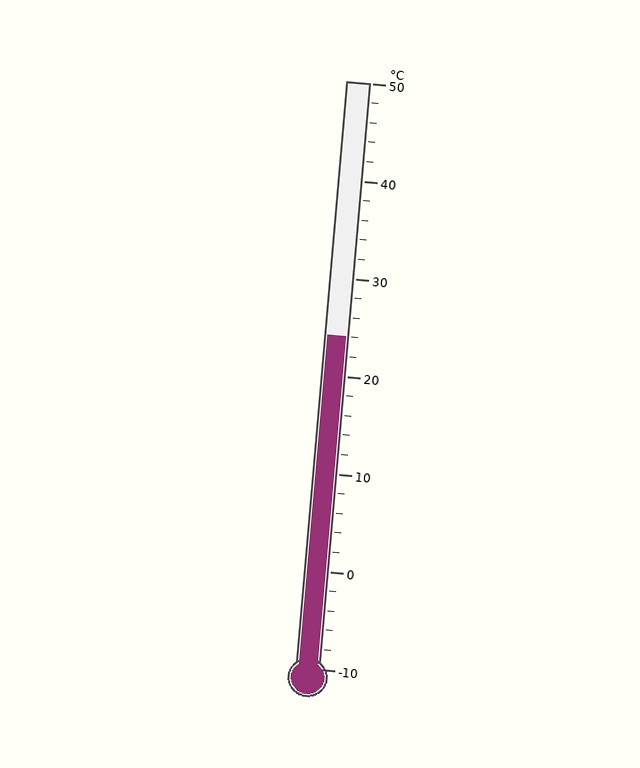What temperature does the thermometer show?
The thermometer shows approximately 24°C.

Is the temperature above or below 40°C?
The temperature is below 40°C.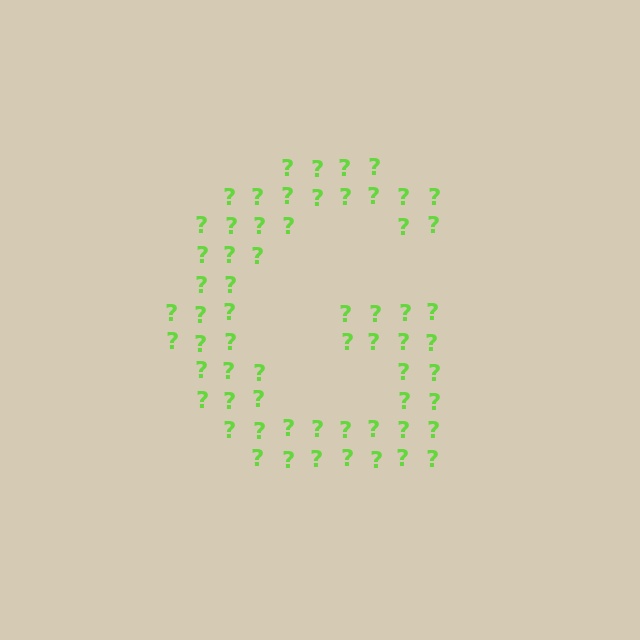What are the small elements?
The small elements are question marks.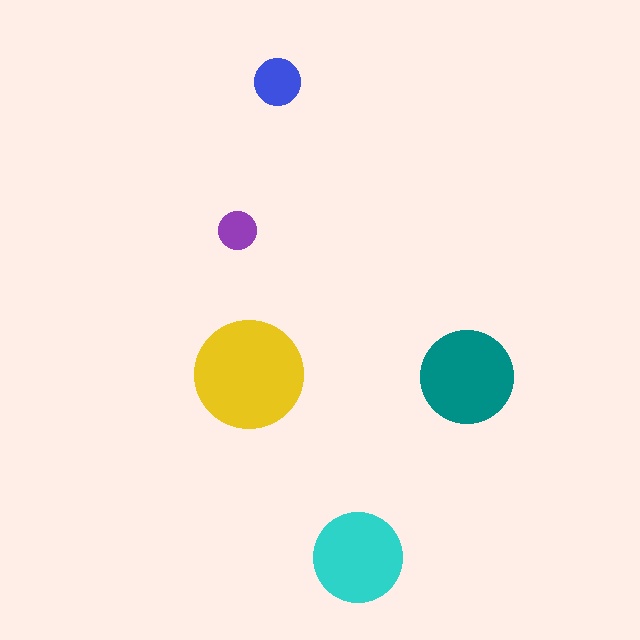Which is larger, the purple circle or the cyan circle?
The cyan one.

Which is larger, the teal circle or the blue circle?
The teal one.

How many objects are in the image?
There are 5 objects in the image.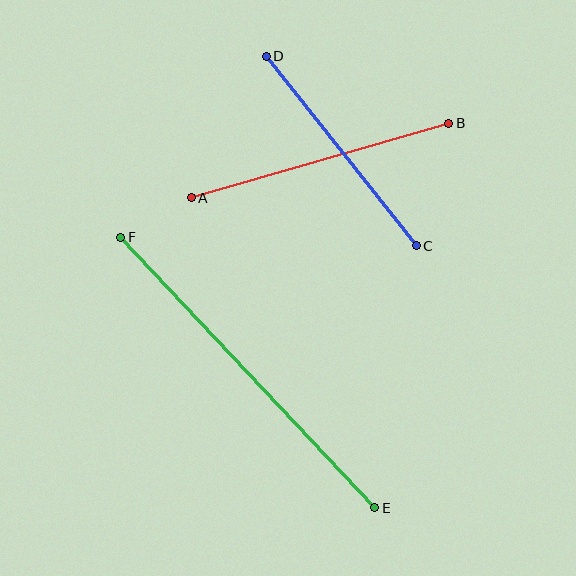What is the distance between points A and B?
The distance is approximately 268 pixels.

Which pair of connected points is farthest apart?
Points E and F are farthest apart.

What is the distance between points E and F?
The distance is approximately 371 pixels.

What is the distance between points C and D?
The distance is approximately 242 pixels.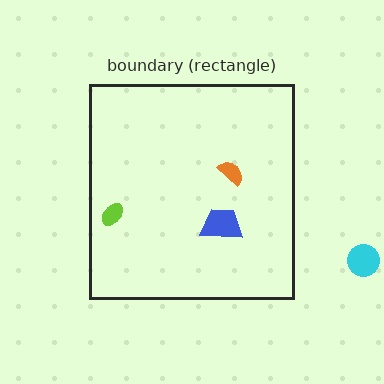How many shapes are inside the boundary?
3 inside, 1 outside.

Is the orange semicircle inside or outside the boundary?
Inside.